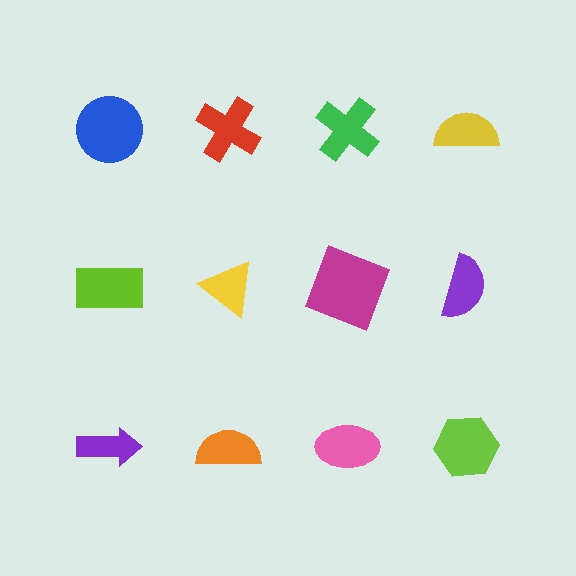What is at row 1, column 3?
A green cross.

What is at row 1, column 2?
A red cross.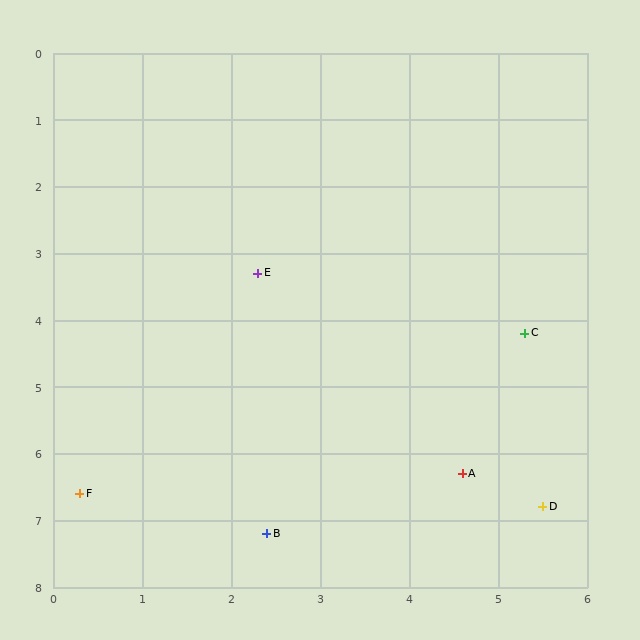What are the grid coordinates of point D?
Point D is at approximately (5.5, 6.8).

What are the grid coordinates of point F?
Point F is at approximately (0.3, 6.6).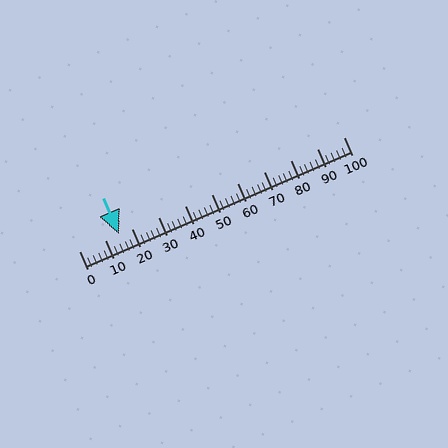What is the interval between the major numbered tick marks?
The major tick marks are spaced 10 units apart.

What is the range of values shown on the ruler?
The ruler shows values from 0 to 100.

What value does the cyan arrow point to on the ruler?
The cyan arrow points to approximately 15.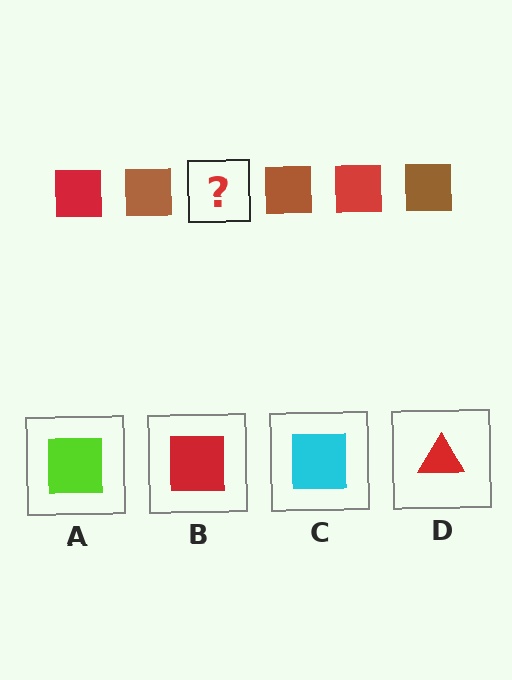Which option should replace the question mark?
Option B.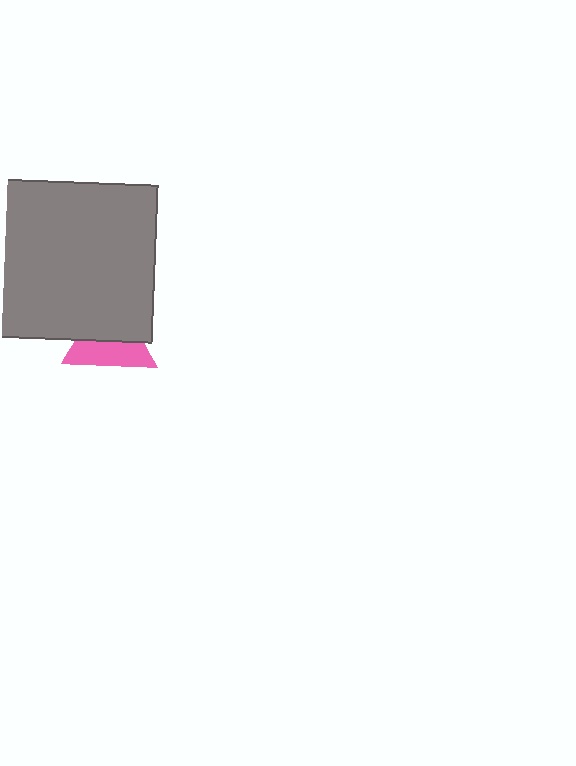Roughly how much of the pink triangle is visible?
About half of it is visible (roughly 49%).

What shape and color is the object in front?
The object in front is a gray rectangle.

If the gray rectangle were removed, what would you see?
You would see the complete pink triangle.